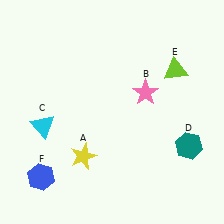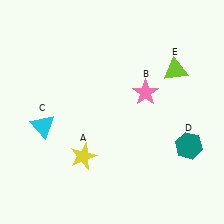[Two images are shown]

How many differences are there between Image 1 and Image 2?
There is 1 difference between the two images.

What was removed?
The blue hexagon (F) was removed in Image 2.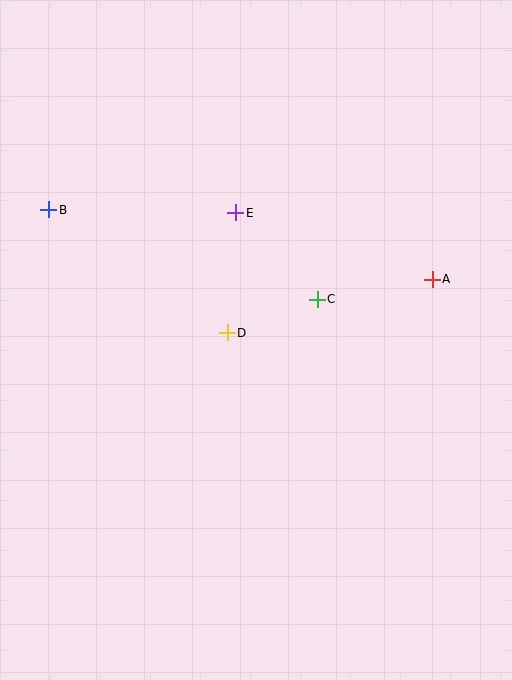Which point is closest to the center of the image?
Point D at (227, 333) is closest to the center.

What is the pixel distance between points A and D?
The distance between A and D is 212 pixels.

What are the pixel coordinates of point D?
Point D is at (227, 333).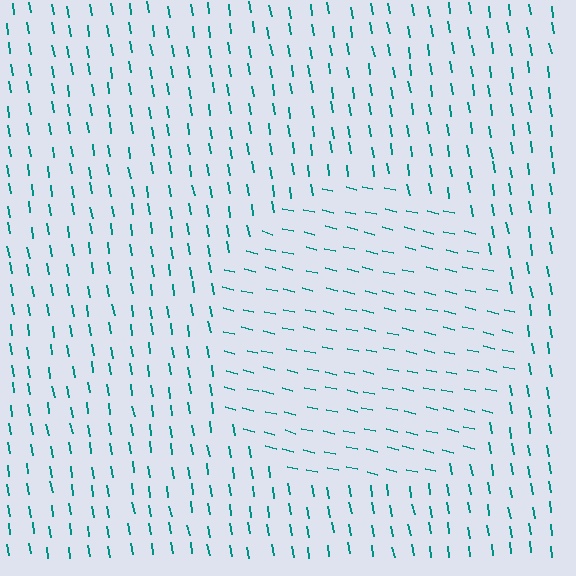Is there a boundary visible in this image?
Yes, there is a texture boundary formed by a change in line orientation.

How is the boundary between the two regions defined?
The boundary is defined purely by a change in line orientation (approximately 67 degrees difference). All lines are the same color and thickness.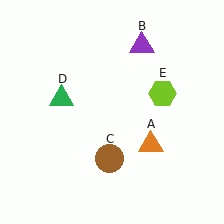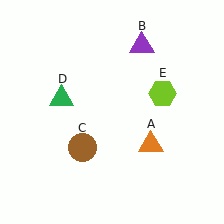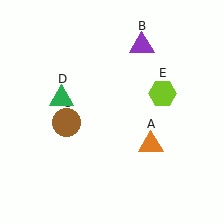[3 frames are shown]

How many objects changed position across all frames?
1 object changed position: brown circle (object C).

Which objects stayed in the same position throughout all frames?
Orange triangle (object A) and purple triangle (object B) and green triangle (object D) and lime hexagon (object E) remained stationary.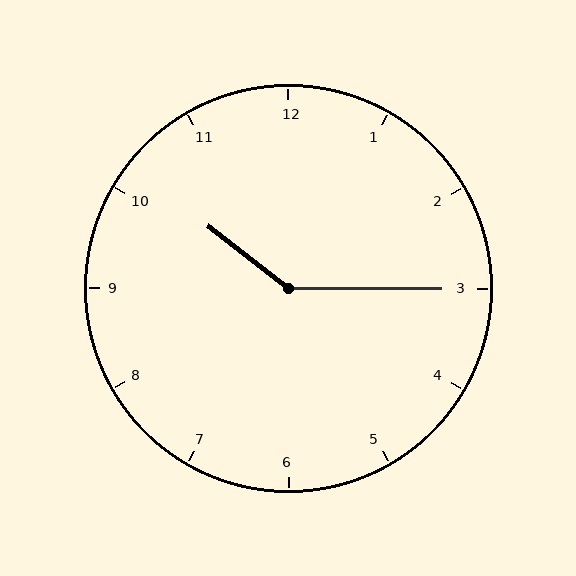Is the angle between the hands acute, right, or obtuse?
It is obtuse.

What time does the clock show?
10:15.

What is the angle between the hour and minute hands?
Approximately 142 degrees.